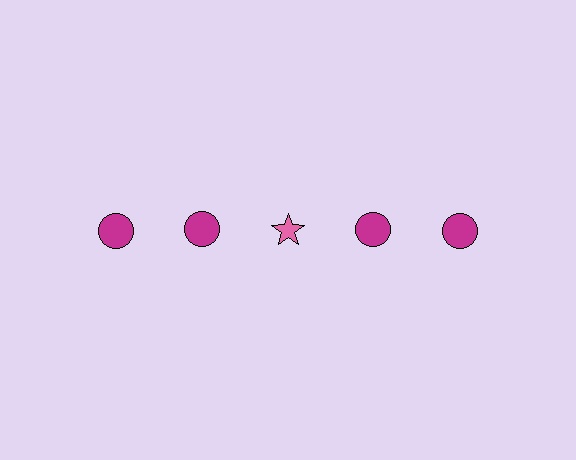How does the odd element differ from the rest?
It differs in both color (pink instead of magenta) and shape (star instead of circle).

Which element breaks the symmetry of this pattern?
The pink star in the top row, center column breaks the symmetry. All other shapes are magenta circles.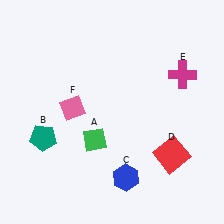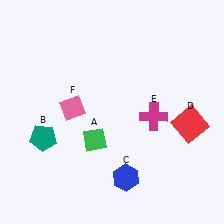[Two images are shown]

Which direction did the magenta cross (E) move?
The magenta cross (E) moved down.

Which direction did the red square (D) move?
The red square (D) moved up.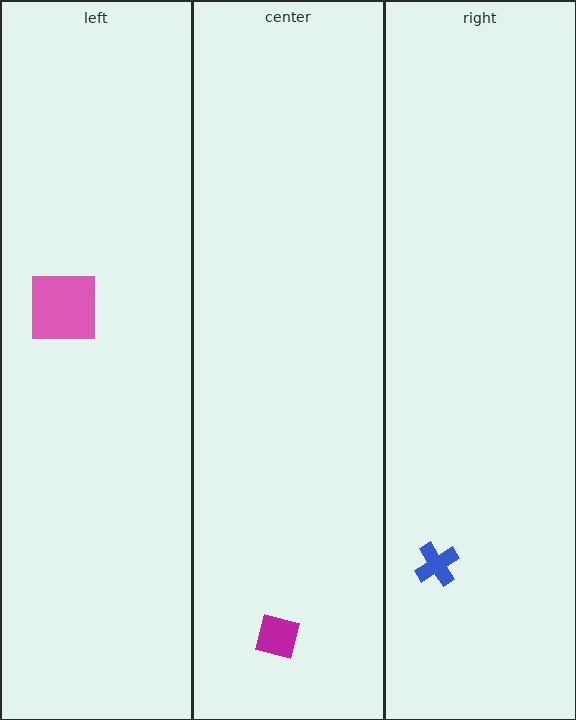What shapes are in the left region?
The pink square.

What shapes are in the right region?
The blue cross.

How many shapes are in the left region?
1.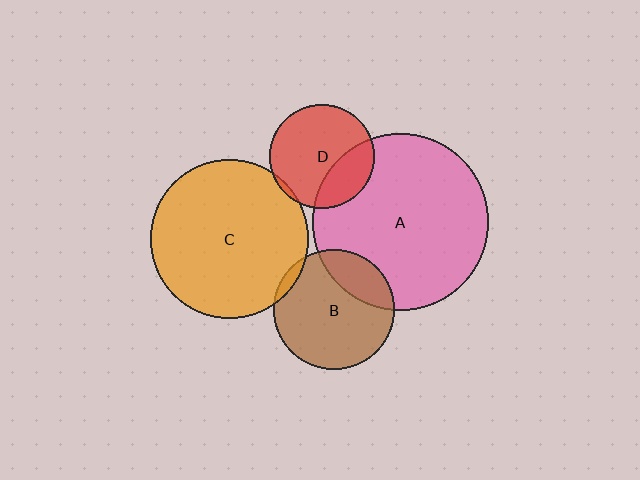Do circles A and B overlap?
Yes.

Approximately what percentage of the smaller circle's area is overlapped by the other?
Approximately 25%.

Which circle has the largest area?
Circle A (pink).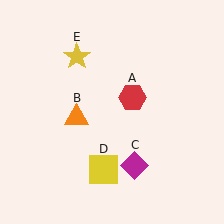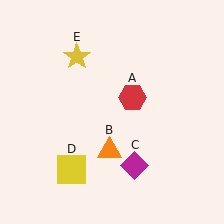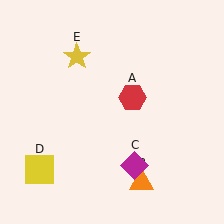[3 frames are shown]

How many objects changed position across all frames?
2 objects changed position: orange triangle (object B), yellow square (object D).